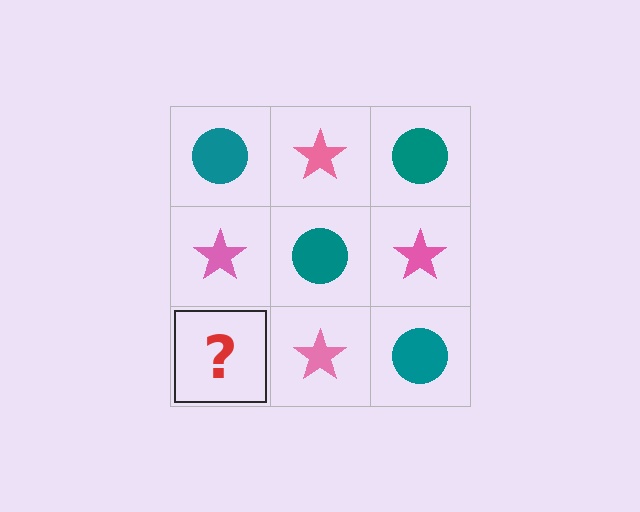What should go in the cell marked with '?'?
The missing cell should contain a teal circle.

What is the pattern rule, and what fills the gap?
The rule is that it alternates teal circle and pink star in a checkerboard pattern. The gap should be filled with a teal circle.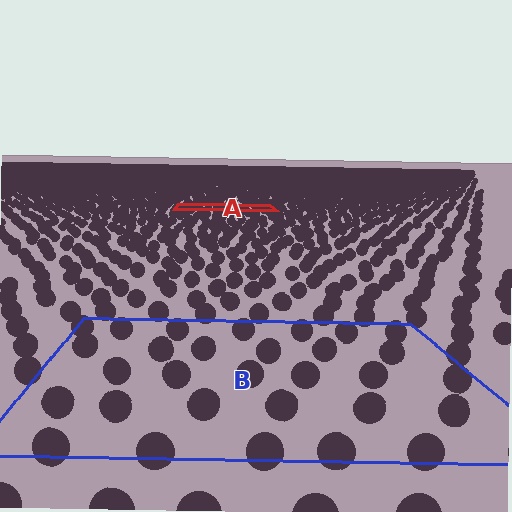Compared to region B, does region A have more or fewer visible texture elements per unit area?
Region A has more texture elements per unit area — they are packed more densely because it is farther away.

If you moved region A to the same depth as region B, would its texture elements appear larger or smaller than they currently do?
They would appear larger. At a closer depth, the same texture elements are projected at a bigger on-screen size.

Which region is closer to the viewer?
Region B is closer. The texture elements there are larger and more spread out.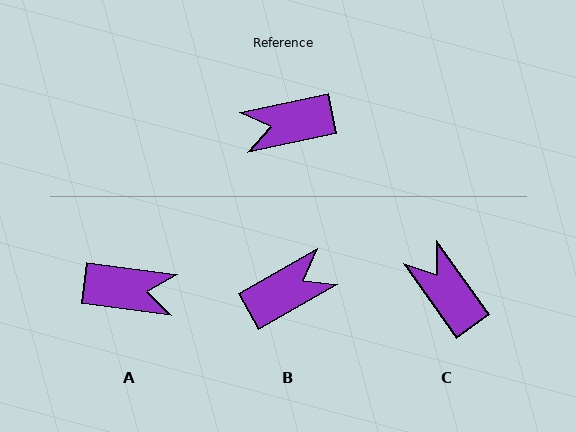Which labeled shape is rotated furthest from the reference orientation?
B, about 162 degrees away.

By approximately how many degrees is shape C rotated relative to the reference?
Approximately 66 degrees clockwise.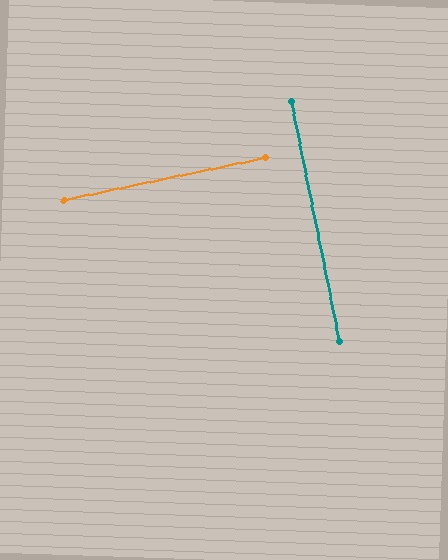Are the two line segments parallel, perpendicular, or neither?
Perpendicular — they meet at approximately 89°.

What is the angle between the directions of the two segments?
Approximately 89 degrees.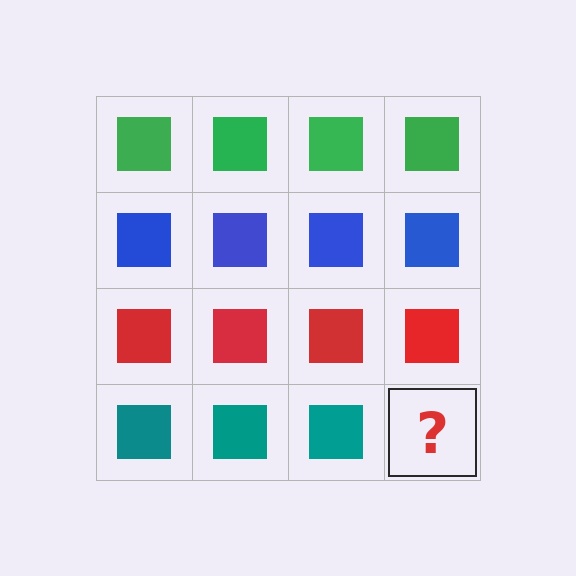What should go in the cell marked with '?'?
The missing cell should contain a teal square.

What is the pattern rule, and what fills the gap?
The rule is that each row has a consistent color. The gap should be filled with a teal square.